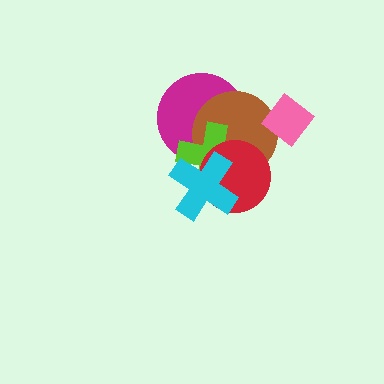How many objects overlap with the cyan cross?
4 objects overlap with the cyan cross.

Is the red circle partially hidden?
Yes, it is partially covered by another shape.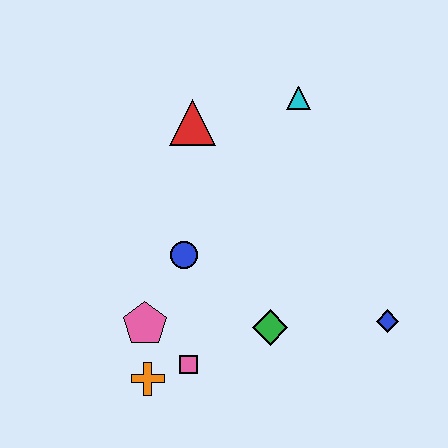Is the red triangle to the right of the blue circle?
Yes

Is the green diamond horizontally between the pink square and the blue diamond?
Yes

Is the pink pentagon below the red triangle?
Yes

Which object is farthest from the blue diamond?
The red triangle is farthest from the blue diamond.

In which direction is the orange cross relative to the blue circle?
The orange cross is below the blue circle.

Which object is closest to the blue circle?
The pink pentagon is closest to the blue circle.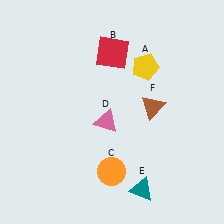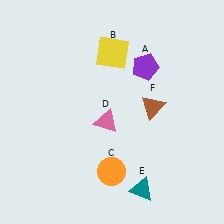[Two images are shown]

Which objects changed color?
A changed from yellow to purple. B changed from red to yellow.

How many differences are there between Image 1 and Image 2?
There are 2 differences between the two images.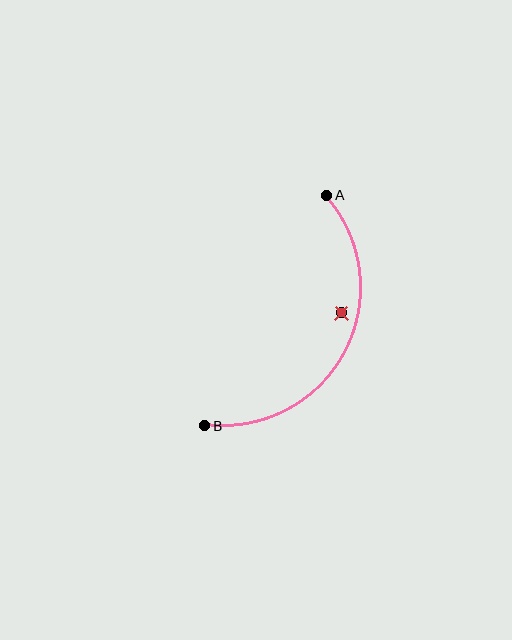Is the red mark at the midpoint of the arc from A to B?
No — the red mark does not lie on the arc at all. It sits slightly inside the curve.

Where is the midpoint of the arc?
The arc midpoint is the point on the curve farthest from the straight line joining A and B. It sits to the right of that line.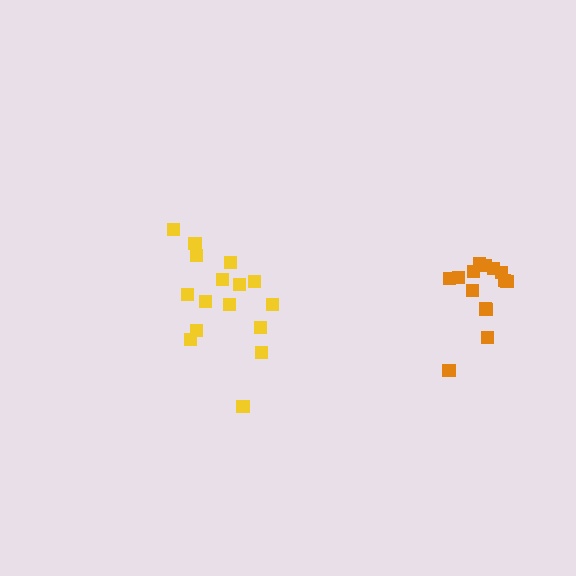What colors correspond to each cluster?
The clusters are colored: orange, yellow.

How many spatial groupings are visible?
There are 2 spatial groupings.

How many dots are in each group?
Group 1: 14 dots, Group 2: 16 dots (30 total).